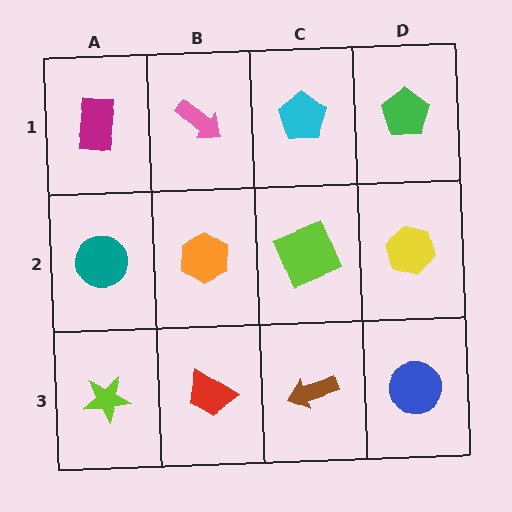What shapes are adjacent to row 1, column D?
A yellow hexagon (row 2, column D), a cyan pentagon (row 1, column C).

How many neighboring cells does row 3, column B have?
3.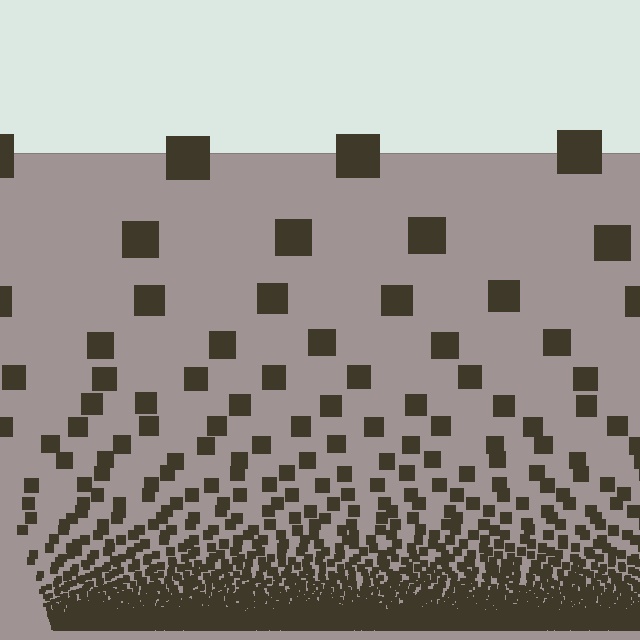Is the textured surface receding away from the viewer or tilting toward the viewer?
The surface appears to tilt toward the viewer. Texture elements get larger and sparser toward the top.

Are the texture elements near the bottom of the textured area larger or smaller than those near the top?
Smaller. The gradient is inverted — elements near the bottom are smaller and denser.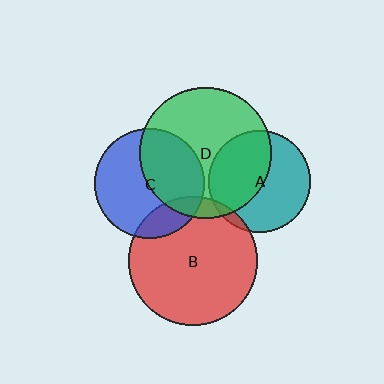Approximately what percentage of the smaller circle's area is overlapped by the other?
Approximately 45%.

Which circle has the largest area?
Circle D (green).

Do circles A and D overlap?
Yes.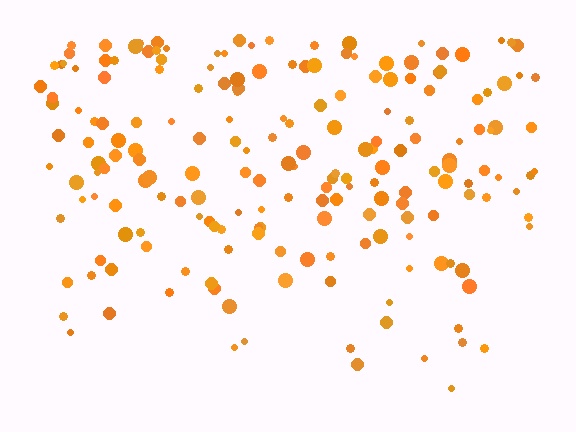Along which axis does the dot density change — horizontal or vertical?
Vertical.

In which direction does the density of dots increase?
From bottom to top, with the top side densest.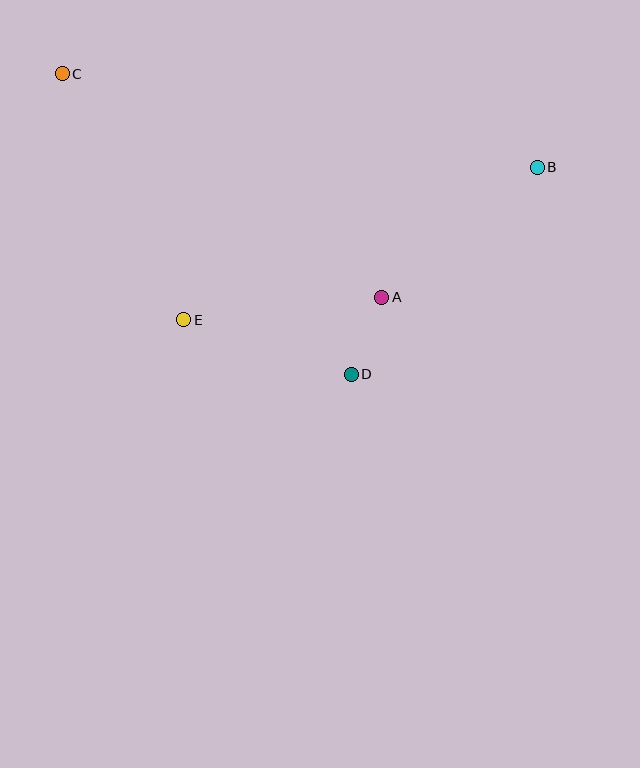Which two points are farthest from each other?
Points B and C are farthest from each other.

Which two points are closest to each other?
Points A and D are closest to each other.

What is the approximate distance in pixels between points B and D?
The distance between B and D is approximately 278 pixels.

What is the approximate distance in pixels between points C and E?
The distance between C and E is approximately 274 pixels.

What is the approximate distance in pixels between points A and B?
The distance between A and B is approximately 203 pixels.